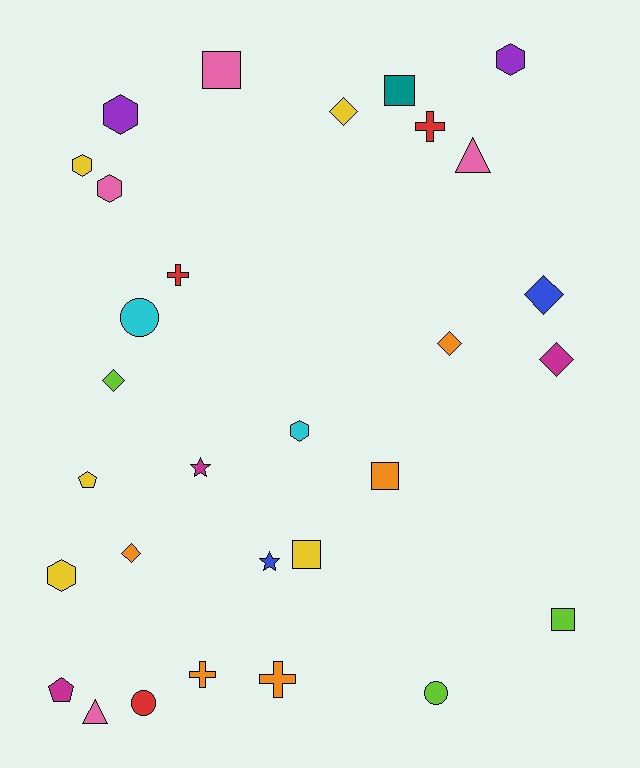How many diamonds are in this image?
There are 6 diamonds.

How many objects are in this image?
There are 30 objects.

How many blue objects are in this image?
There are 2 blue objects.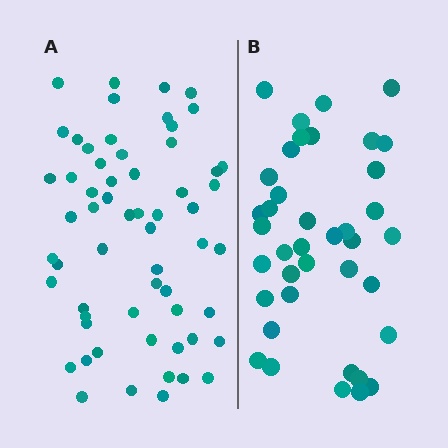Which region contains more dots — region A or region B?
Region A (the left region) has more dots.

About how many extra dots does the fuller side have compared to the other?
Region A has approximately 20 more dots than region B.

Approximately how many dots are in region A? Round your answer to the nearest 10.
About 60 dots.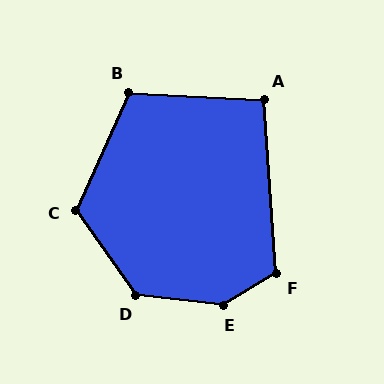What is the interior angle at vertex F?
Approximately 117 degrees (obtuse).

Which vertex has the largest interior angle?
E, at approximately 143 degrees.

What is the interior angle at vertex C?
Approximately 121 degrees (obtuse).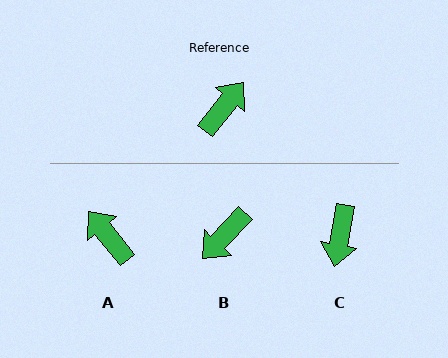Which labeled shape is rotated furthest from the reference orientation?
B, about 175 degrees away.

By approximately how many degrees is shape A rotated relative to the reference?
Approximately 77 degrees counter-clockwise.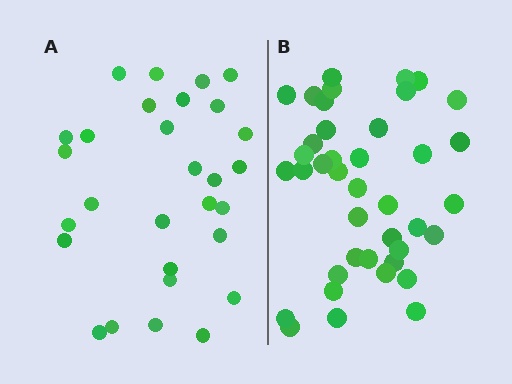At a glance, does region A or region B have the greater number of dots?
Region B (the right region) has more dots.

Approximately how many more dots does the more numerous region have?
Region B has roughly 12 or so more dots than region A.